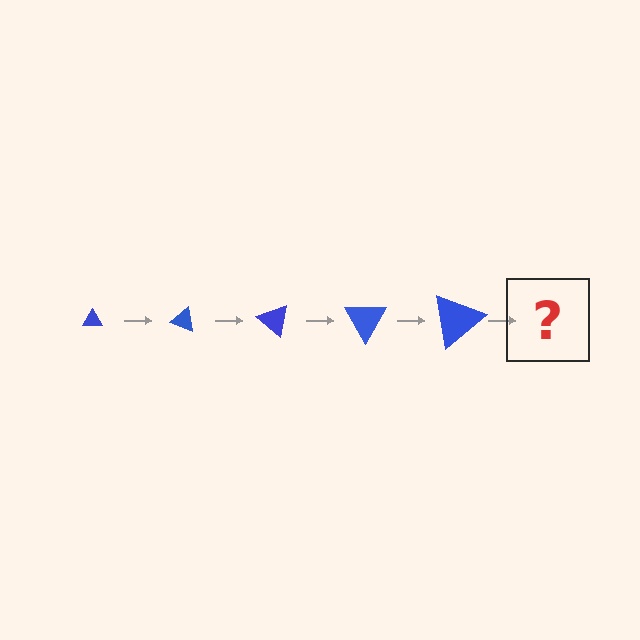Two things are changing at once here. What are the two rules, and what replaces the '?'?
The two rules are that the triangle grows larger each step and it rotates 20 degrees each step. The '?' should be a triangle, larger than the previous one and rotated 100 degrees from the start.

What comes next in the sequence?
The next element should be a triangle, larger than the previous one and rotated 100 degrees from the start.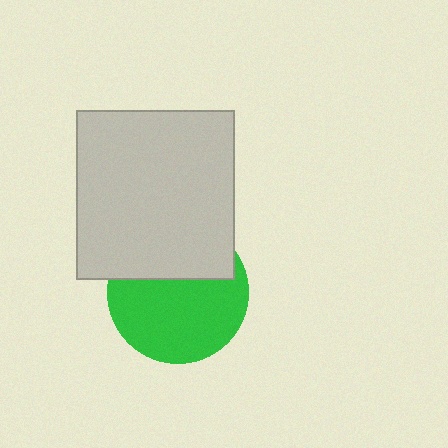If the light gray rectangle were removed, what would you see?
You would see the complete green circle.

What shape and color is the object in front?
The object in front is a light gray rectangle.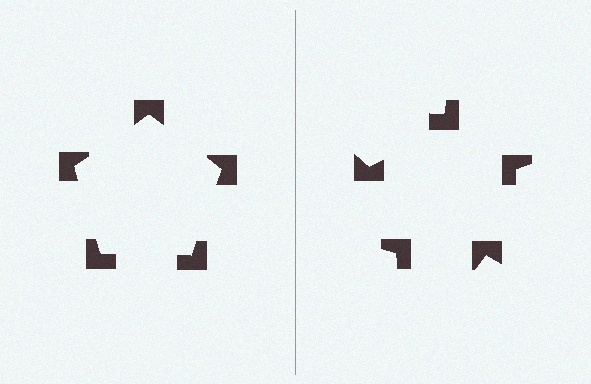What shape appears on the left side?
An illusory pentagon.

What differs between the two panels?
The notched squares are positioned identically on both sides; only the wedge orientations differ. On the left they align to a pentagon; on the right they are misaligned.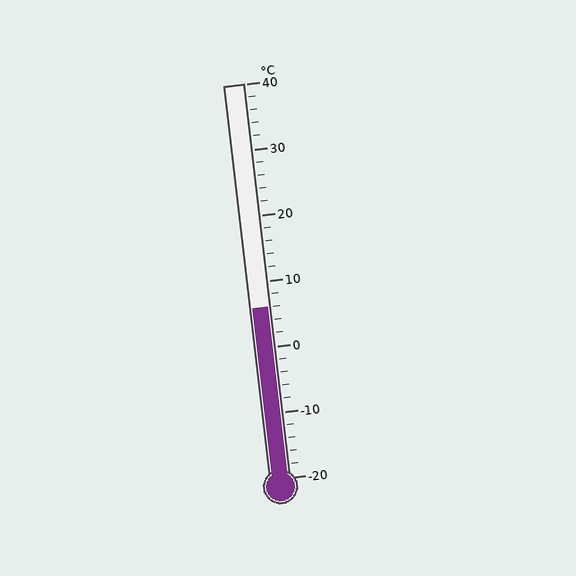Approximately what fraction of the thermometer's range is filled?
The thermometer is filled to approximately 45% of its range.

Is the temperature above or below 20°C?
The temperature is below 20°C.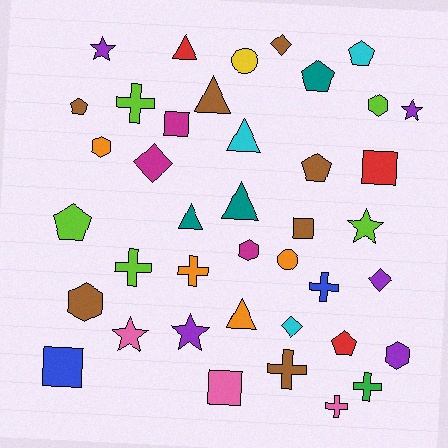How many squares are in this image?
There are 5 squares.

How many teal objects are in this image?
There are 3 teal objects.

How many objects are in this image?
There are 40 objects.